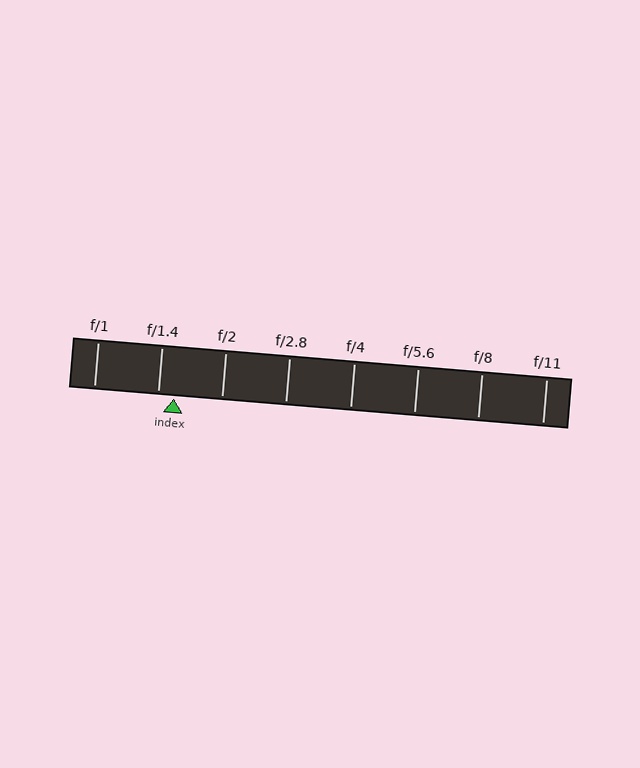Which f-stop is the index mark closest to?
The index mark is closest to f/1.4.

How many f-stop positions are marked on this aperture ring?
There are 8 f-stop positions marked.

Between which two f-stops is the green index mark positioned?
The index mark is between f/1.4 and f/2.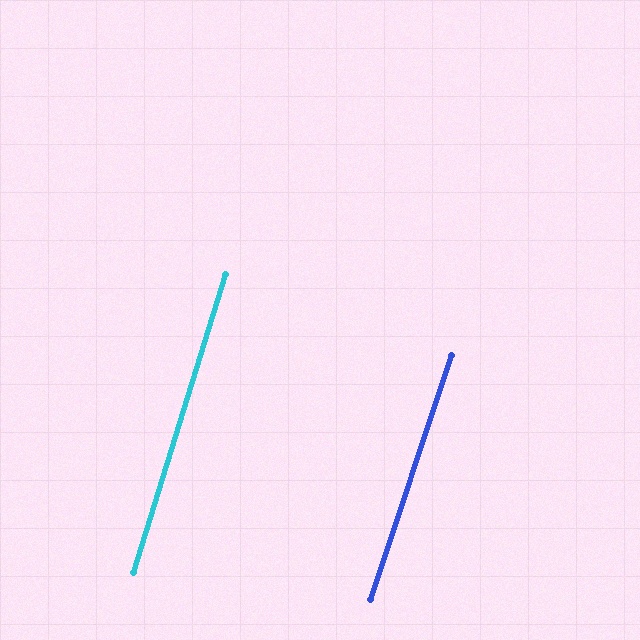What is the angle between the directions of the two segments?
Approximately 1 degree.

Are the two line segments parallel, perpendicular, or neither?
Parallel — their directions differ by only 1.2°.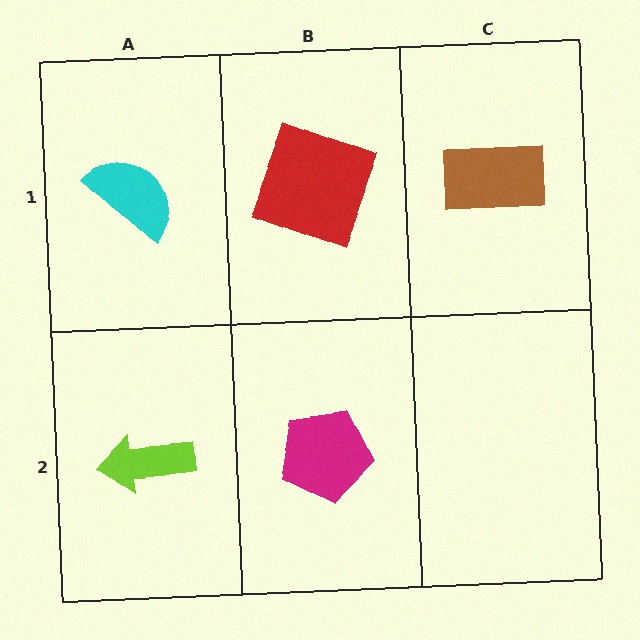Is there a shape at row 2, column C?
No, that cell is empty.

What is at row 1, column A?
A cyan semicircle.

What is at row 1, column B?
A red square.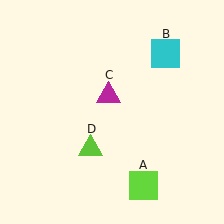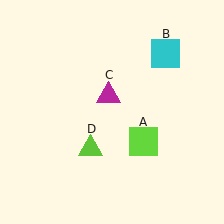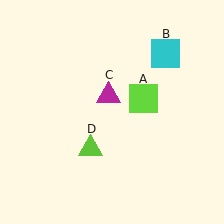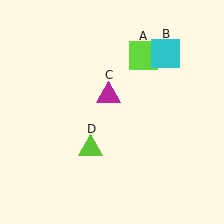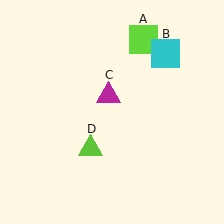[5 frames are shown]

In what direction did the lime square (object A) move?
The lime square (object A) moved up.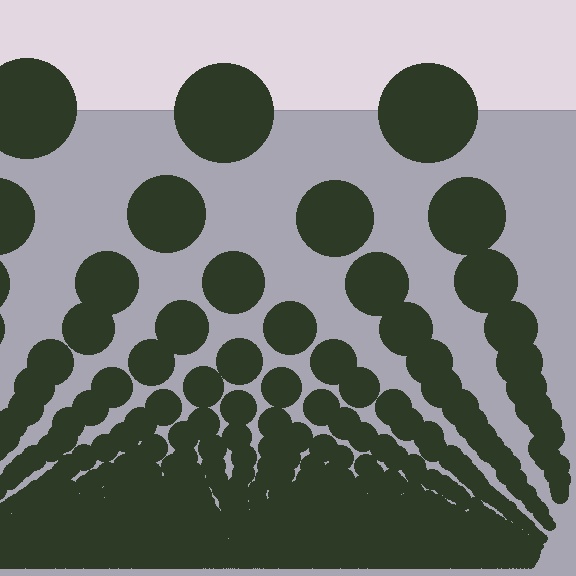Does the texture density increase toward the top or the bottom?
Density increases toward the bottom.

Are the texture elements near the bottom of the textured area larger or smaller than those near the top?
Smaller. The gradient is inverted — elements near the bottom are smaller and denser.